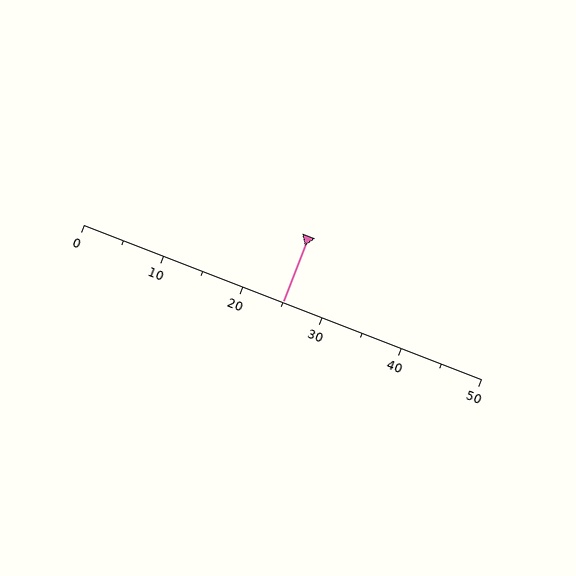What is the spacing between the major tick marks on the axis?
The major ticks are spaced 10 apart.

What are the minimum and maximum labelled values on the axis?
The axis runs from 0 to 50.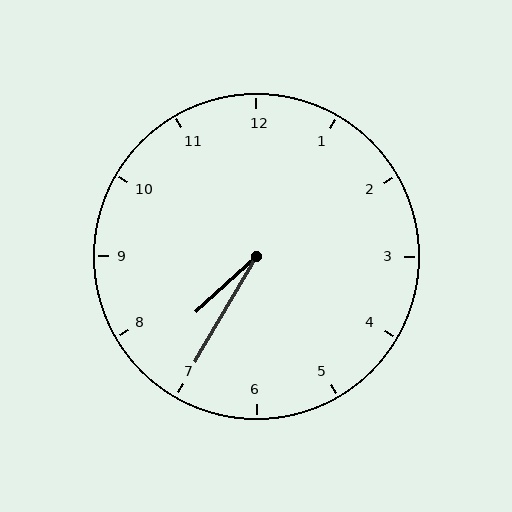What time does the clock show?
7:35.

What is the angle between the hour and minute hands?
Approximately 18 degrees.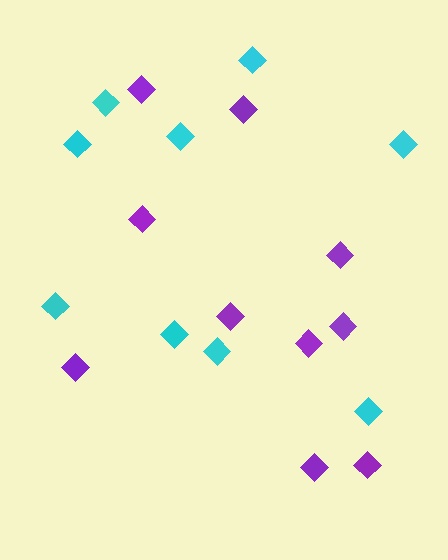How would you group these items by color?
There are 2 groups: one group of cyan diamonds (9) and one group of purple diamonds (10).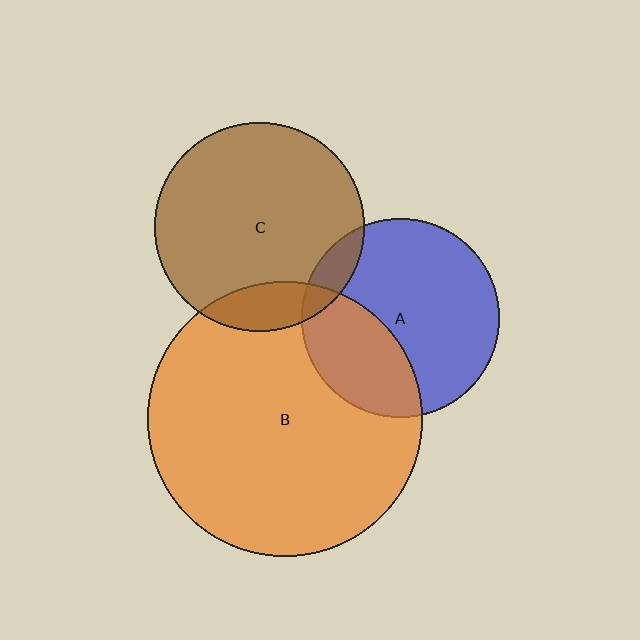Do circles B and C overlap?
Yes.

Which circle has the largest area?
Circle B (orange).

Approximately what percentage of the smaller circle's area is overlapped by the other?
Approximately 15%.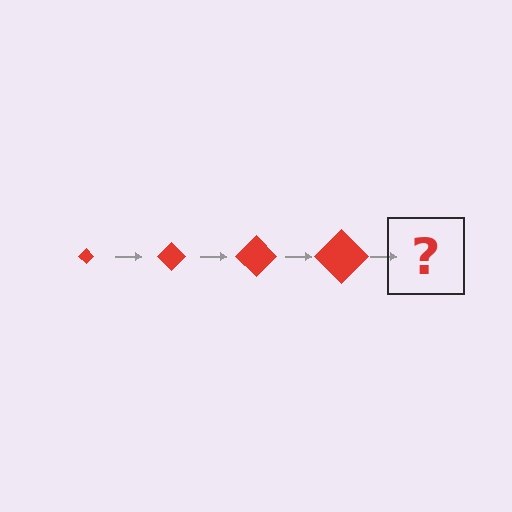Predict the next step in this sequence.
The next step is a red diamond, larger than the previous one.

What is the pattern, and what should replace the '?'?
The pattern is that the diamond gets progressively larger each step. The '?' should be a red diamond, larger than the previous one.